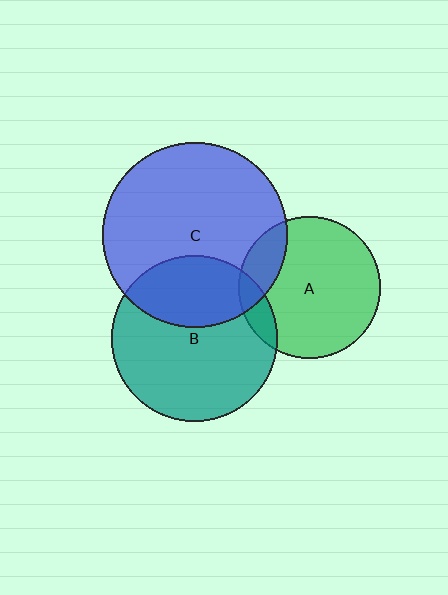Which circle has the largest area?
Circle C (blue).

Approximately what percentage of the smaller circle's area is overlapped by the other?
Approximately 35%.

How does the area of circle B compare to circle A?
Approximately 1.3 times.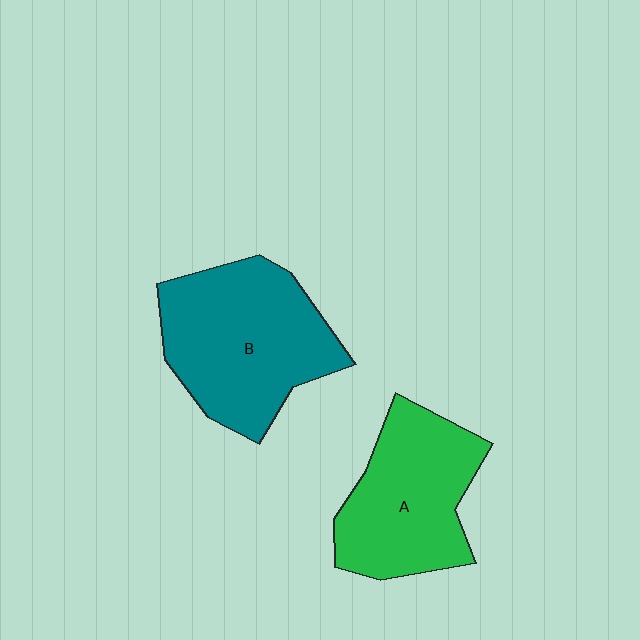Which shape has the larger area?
Shape B (teal).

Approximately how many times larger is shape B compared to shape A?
Approximately 1.2 times.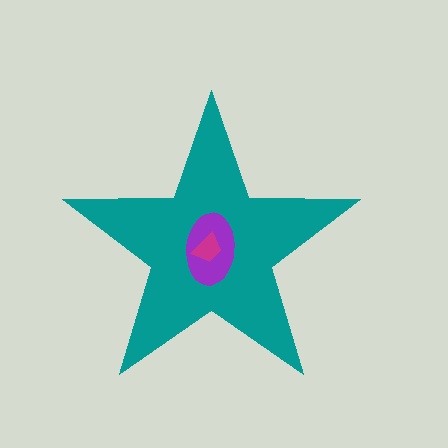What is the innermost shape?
The magenta trapezoid.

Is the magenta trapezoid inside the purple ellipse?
Yes.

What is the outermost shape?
The teal star.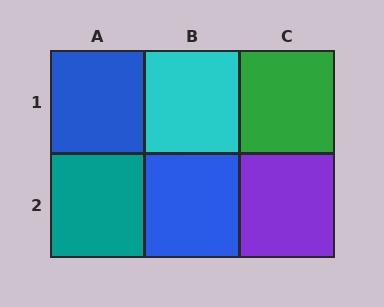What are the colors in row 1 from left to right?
Blue, cyan, green.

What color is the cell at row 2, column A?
Teal.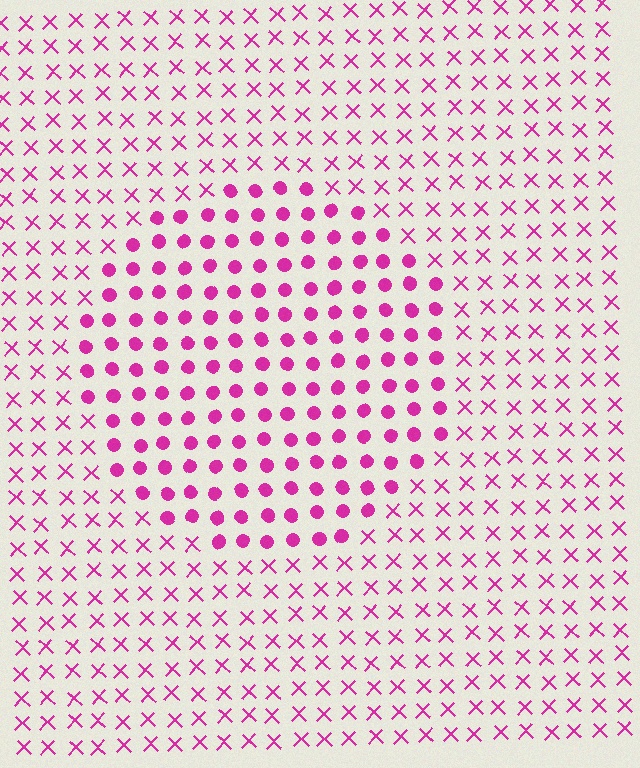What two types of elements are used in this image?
The image uses circles inside the circle region and X marks outside it.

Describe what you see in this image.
The image is filled with small magenta elements arranged in a uniform grid. A circle-shaped region contains circles, while the surrounding area contains X marks. The boundary is defined purely by the change in element shape.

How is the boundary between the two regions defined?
The boundary is defined by a change in element shape: circles inside vs. X marks outside. All elements share the same color and spacing.